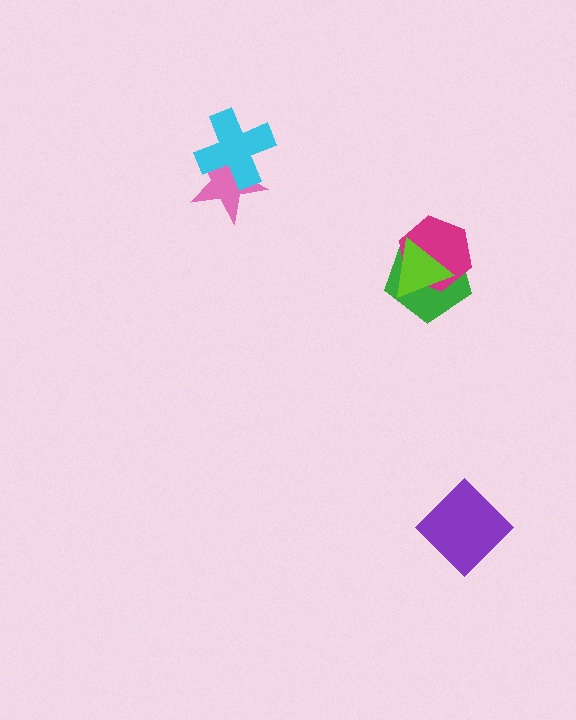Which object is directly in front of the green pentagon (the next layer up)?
The magenta hexagon is directly in front of the green pentagon.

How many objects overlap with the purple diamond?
0 objects overlap with the purple diamond.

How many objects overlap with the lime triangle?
2 objects overlap with the lime triangle.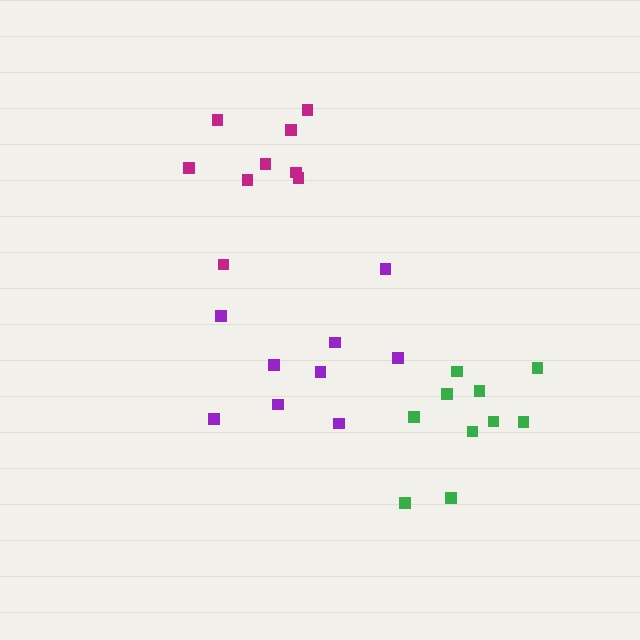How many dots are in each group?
Group 1: 9 dots, Group 2: 9 dots, Group 3: 10 dots (28 total).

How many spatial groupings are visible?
There are 3 spatial groupings.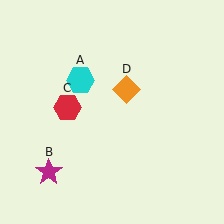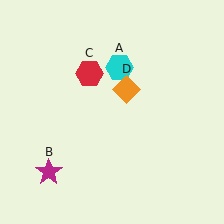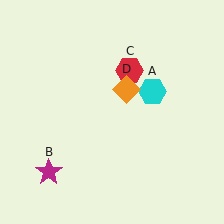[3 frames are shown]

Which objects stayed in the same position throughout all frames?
Magenta star (object B) and orange diamond (object D) remained stationary.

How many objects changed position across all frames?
2 objects changed position: cyan hexagon (object A), red hexagon (object C).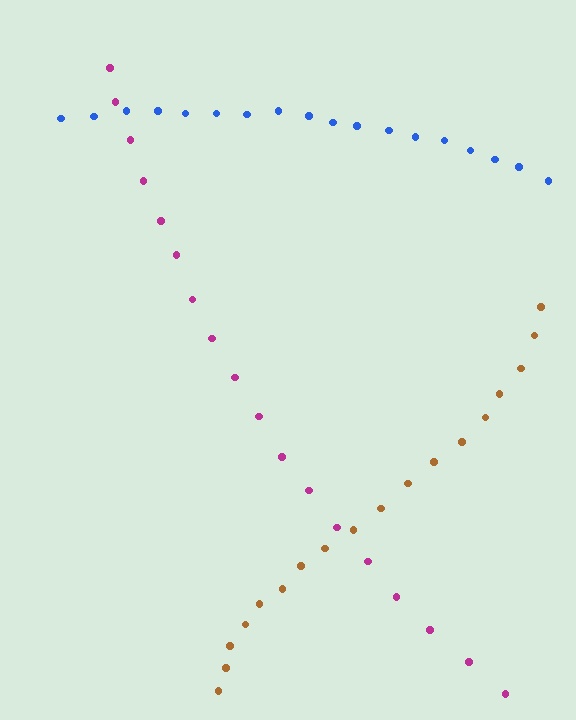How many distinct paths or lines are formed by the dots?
There are 3 distinct paths.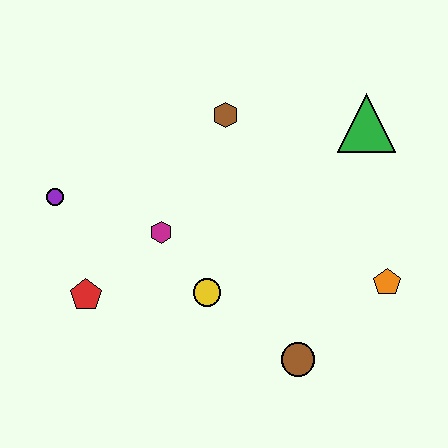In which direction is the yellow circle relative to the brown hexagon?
The yellow circle is below the brown hexagon.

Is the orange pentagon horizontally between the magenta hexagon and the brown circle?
No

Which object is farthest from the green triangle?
The red pentagon is farthest from the green triangle.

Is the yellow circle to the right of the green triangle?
No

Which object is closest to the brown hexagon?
The magenta hexagon is closest to the brown hexagon.